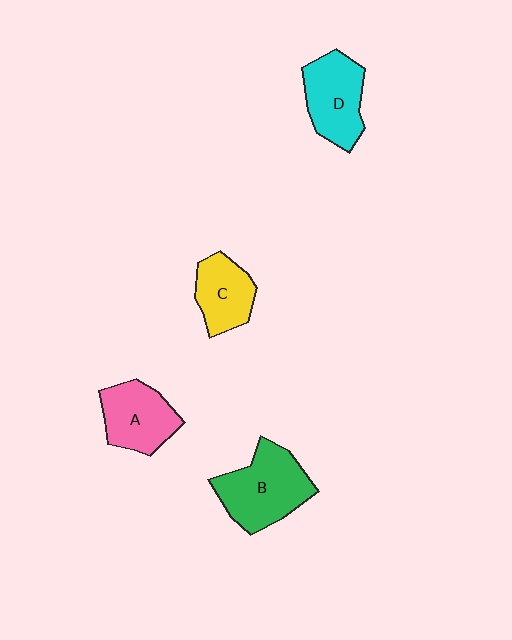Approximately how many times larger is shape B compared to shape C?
Approximately 1.5 times.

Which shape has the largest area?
Shape B (green).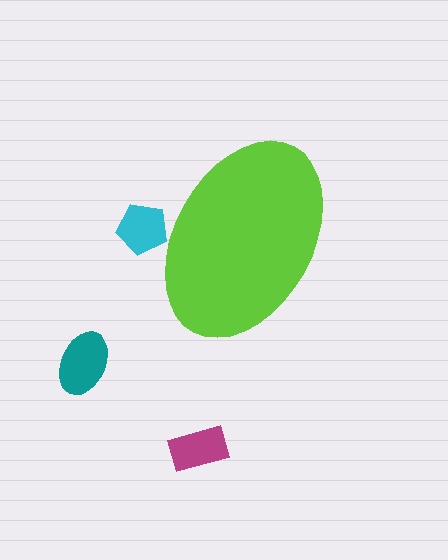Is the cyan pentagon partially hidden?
Yes, the cyan pentagon is partially hidden behind the lime ellipse.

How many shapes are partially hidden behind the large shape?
1 shape is partially hidden.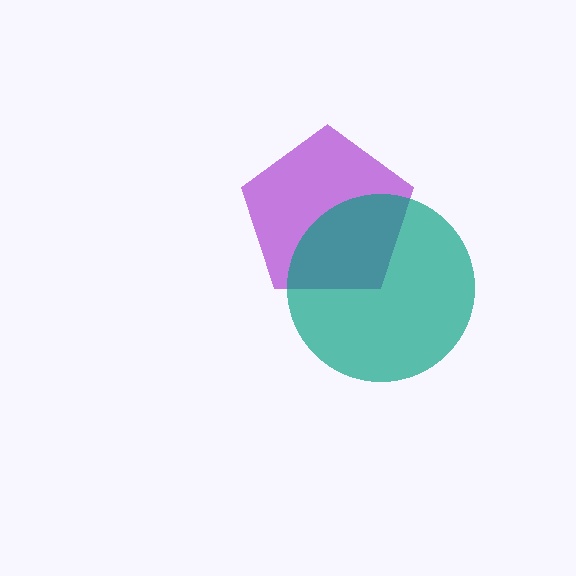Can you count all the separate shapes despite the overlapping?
Yes, there are 2 separate shapes.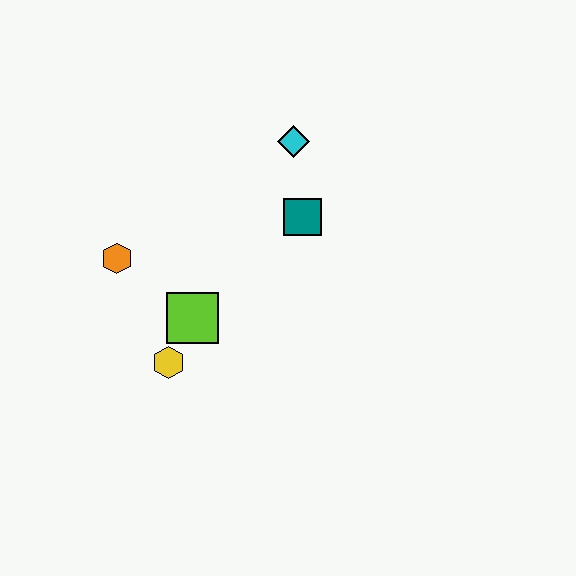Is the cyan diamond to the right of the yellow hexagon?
Yes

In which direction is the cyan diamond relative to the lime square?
The cyan diamond is above the lime square.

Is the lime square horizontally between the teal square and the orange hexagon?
Yes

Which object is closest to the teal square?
The cyan diamond is closest to the teal square.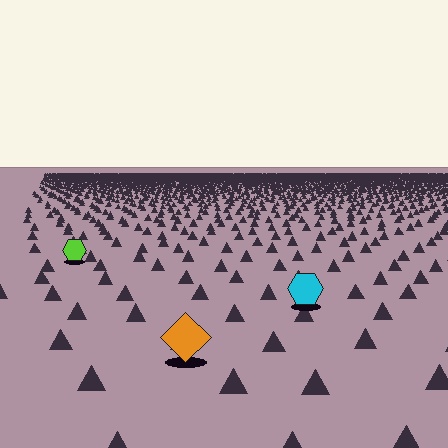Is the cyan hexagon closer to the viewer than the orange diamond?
No. The orange diamond is closer — you can tell from the texture gradient: the ground texture is coarser near it.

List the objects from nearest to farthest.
From nearest to farthest: the orange diamond, the cyan hexagon, the lime hexagon.